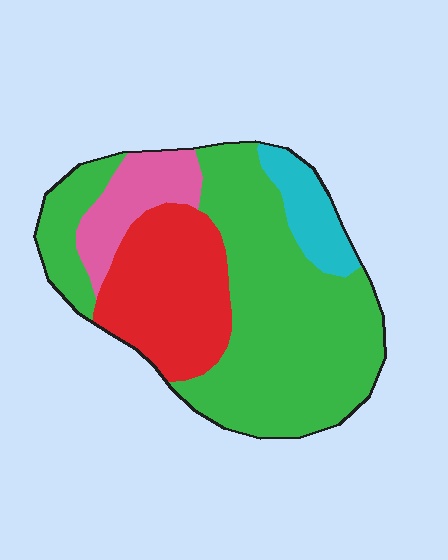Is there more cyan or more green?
Green.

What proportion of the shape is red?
Red takes up between a sixth and a third of the shape.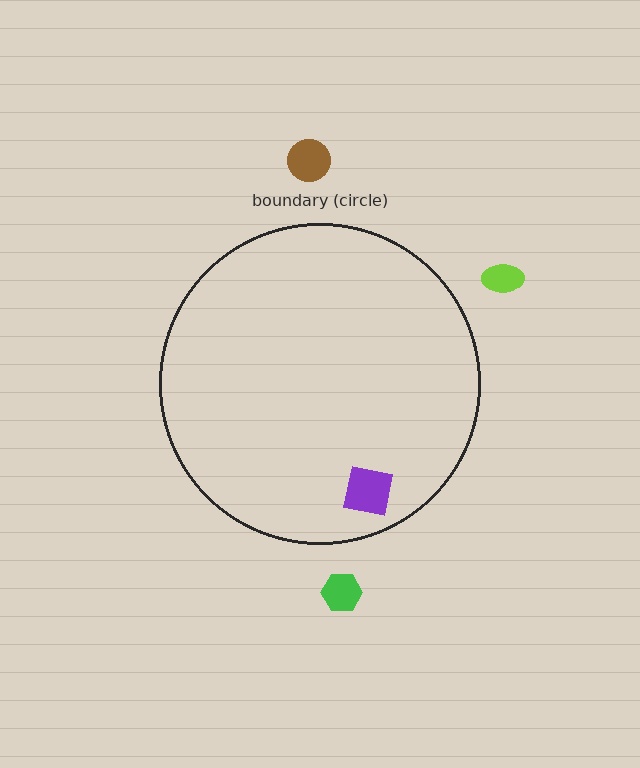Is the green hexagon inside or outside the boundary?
Outside.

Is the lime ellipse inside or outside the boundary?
Outside.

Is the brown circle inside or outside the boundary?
Outside.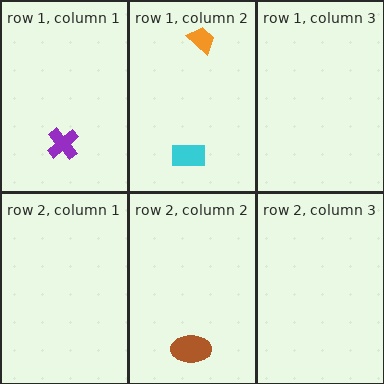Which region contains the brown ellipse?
The row 2, column 2 region.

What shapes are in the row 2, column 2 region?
The brown ellipse.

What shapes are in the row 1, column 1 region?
The purple cross.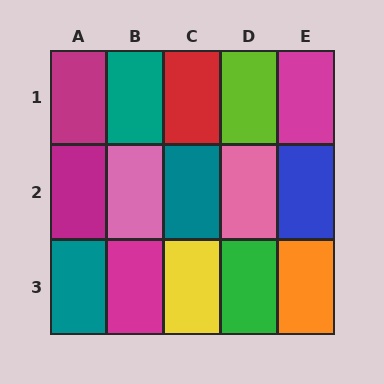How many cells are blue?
1 cell is blue.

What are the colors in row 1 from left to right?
Magenta, teal, red, lime, magenta.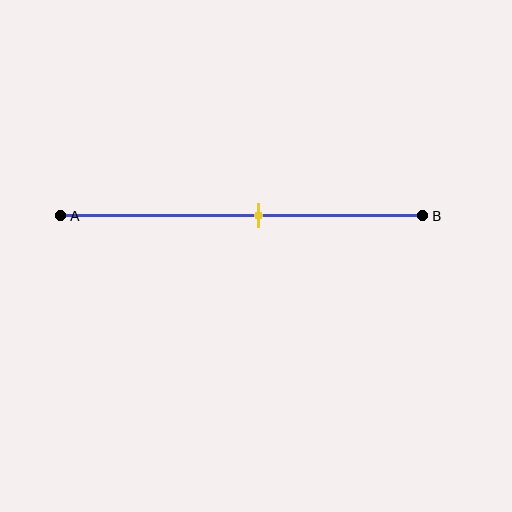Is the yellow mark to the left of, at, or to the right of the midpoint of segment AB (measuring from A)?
The yellow mark is to the right of the midpoint of segment AB.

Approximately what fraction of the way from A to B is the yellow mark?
The yellow mark is approximately 55% of the way from A to B.